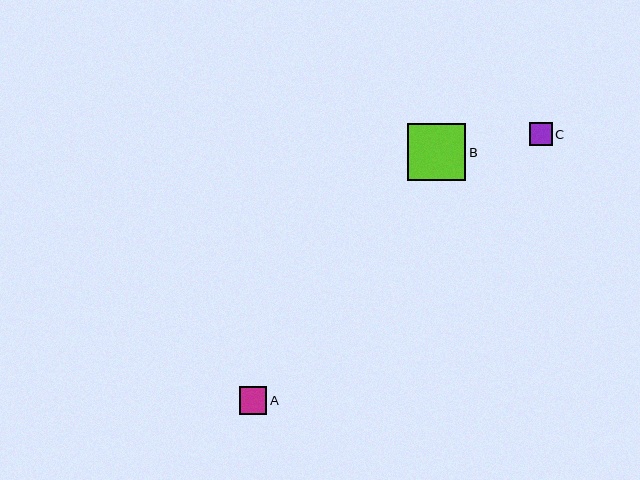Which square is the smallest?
Square C is the smallest with a size of approximately 23 pixels.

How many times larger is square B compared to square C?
Square B is approximately 2.5 times the size of square C.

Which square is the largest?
Square B is the largest with a size of approximately 58 pixels.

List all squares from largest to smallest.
From largest to smallest: B, A, C.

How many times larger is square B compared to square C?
Square B is approximately 2.5 times the size of square C.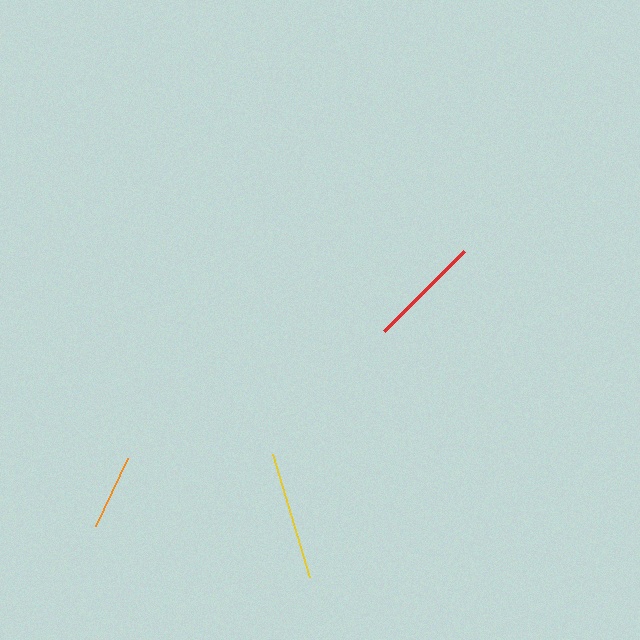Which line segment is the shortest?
The orange line is the shortest at approximately 76 pixels.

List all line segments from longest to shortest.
From longest to shortest: yellow, red, orange.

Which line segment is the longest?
The yellow line is the longest at approximately 129 pixels.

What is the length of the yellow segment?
The yellow segment is approximately 129 pixels long.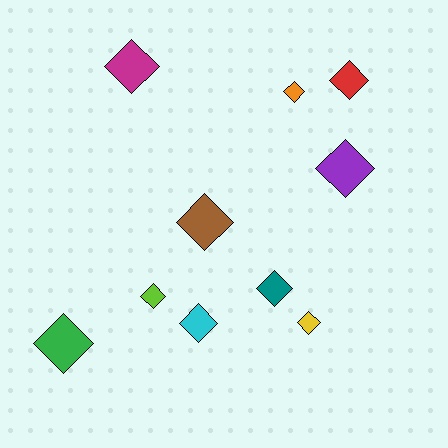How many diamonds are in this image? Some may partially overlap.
There are 10 diamonds.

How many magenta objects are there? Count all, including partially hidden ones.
There is 1 magenta object.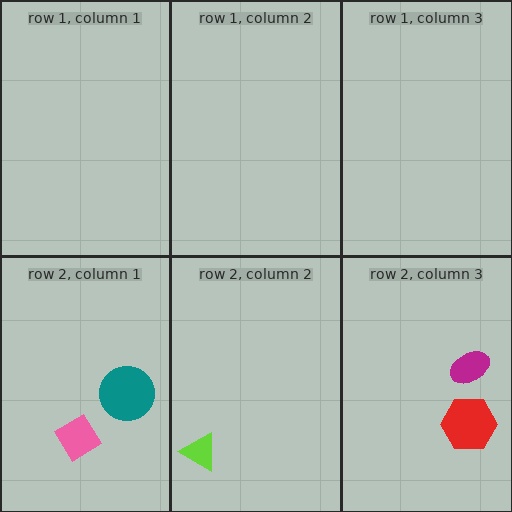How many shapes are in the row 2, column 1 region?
2.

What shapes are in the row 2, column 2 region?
The lime triangle.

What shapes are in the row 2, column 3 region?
The magenta ellipse, the red hexagon.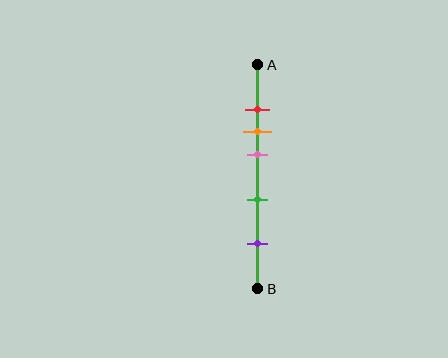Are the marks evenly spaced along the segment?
No, the marks are not evenly spaced.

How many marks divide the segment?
There are 5 marks dividing the segment.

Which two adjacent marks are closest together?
The red and orange marks are the closest adjacent pair.